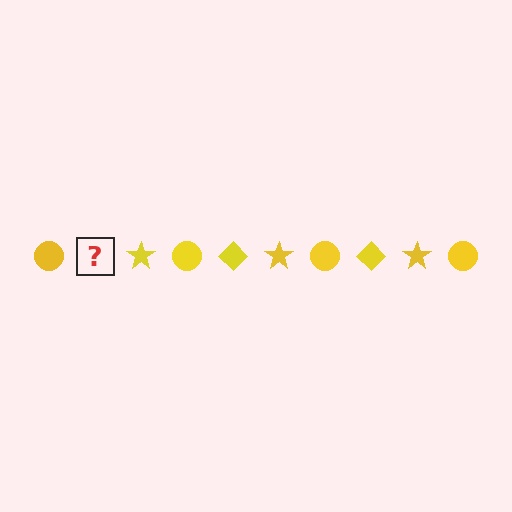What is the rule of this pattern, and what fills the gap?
The rule is that the pattern cycles through circle, diamond, star shapes in yellow. The gap should be filled with a yellow diamond.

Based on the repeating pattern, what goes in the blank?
The blank should be a yellow diamond.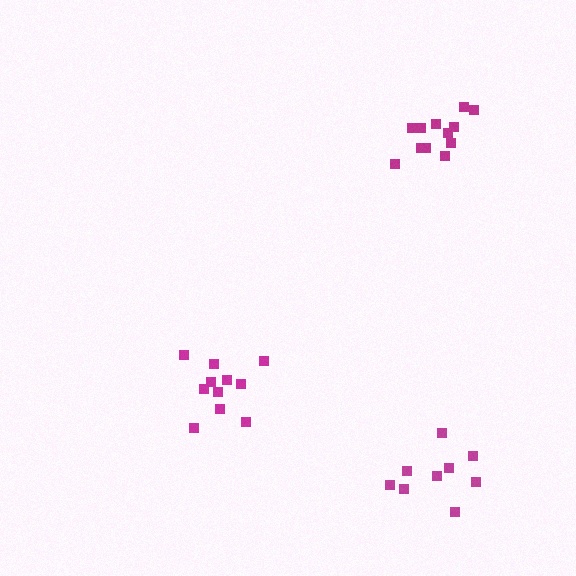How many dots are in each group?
Group 1: 12 dots, Group 2: 11 dots, Group 3: 9 dots (32 total).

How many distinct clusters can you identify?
There are 3 distinct clusters.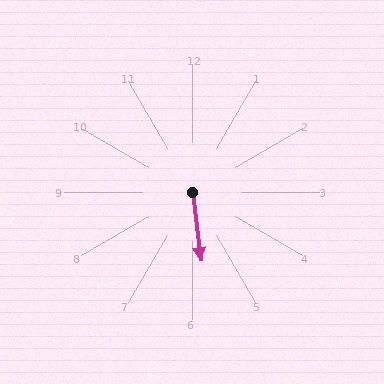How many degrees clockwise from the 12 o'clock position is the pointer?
Approximately 173 degrees.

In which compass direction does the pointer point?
South.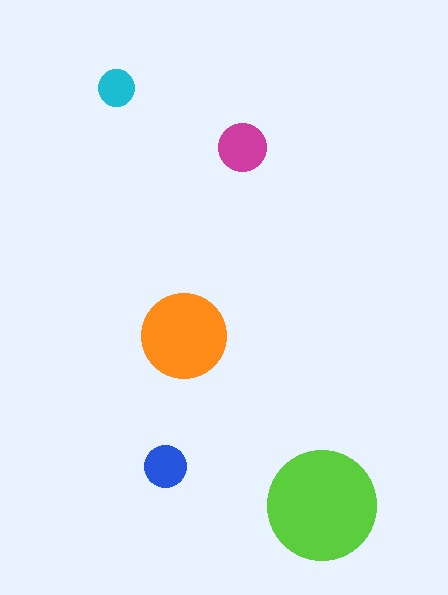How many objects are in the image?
There are 5 objects in the image.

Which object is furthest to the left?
The cyan circle is leftmost.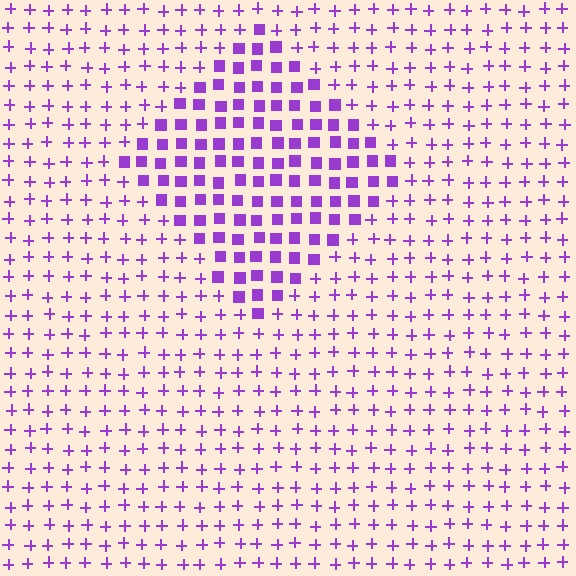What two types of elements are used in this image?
The image uses squares inside the diamond region and plus signs outside it.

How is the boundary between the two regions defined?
The boundary is defined by a change in element shape: squares inside vs. plus signs outside. All elements share the same color and spacing.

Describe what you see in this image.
The image is filled with small purple elements arranged in a uniform grid. A diamond-shaped region contains squares, while the surrounding area contains plus signs. The boundary is defined purely by the change in element shape.